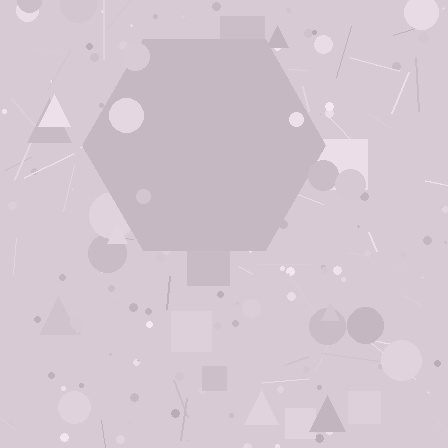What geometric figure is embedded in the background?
A hexagon is embedded in the background.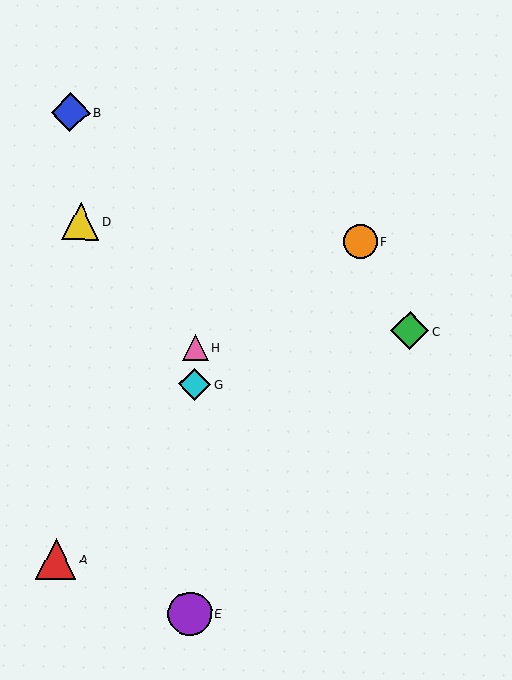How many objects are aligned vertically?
3 objects (E, G, H) are aligned vertically.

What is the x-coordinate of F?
Object F is at x≈360.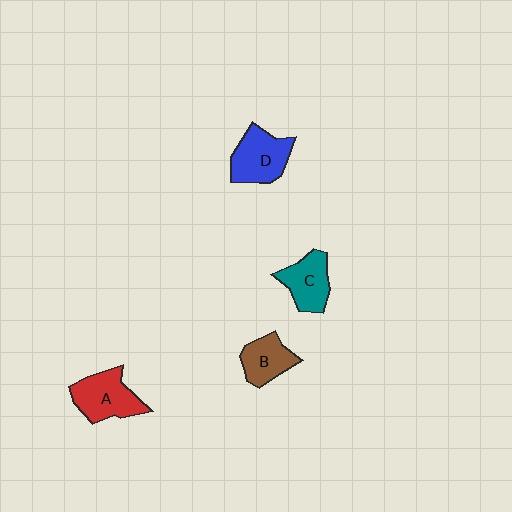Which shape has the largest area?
Shape D (blue).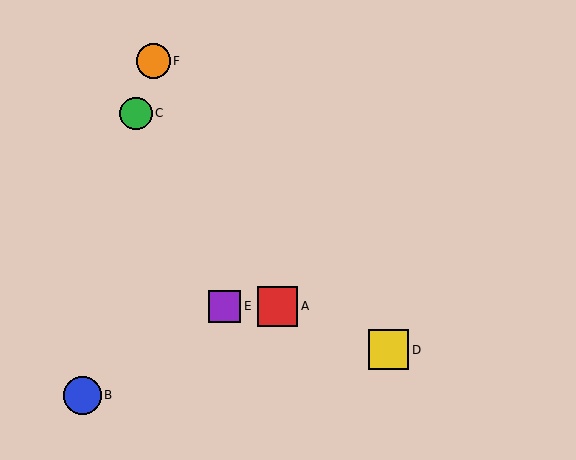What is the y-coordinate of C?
Object C is at y≈113.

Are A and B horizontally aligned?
No, A is at y≈306 and B is at y≈395.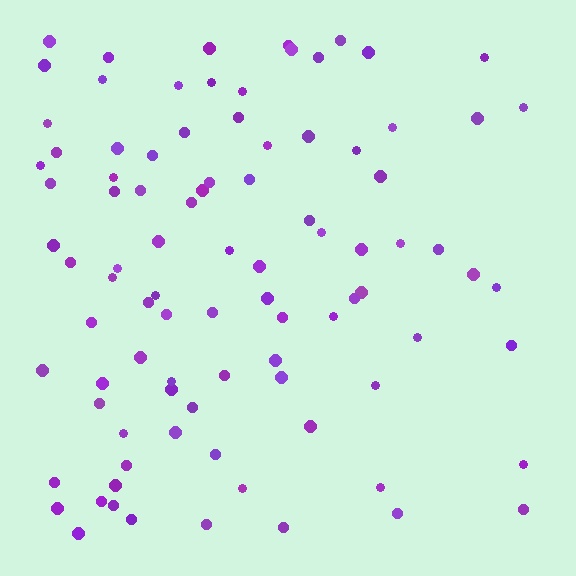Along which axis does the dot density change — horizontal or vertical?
Horizontal.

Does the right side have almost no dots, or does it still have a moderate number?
Still a moderate number, just noticeably fewer than the left.